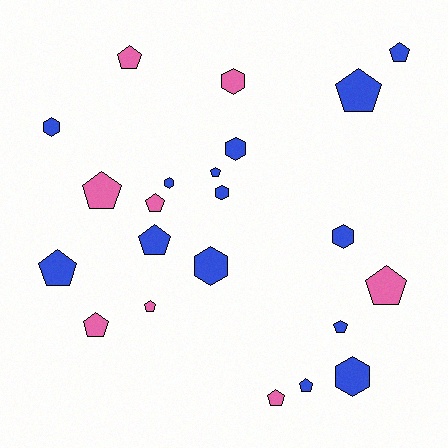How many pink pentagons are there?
There are 7 pink pentagons.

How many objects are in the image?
There are 22 objects.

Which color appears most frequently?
Blue, with 14 objects.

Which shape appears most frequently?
Pentagon, with 14 objects.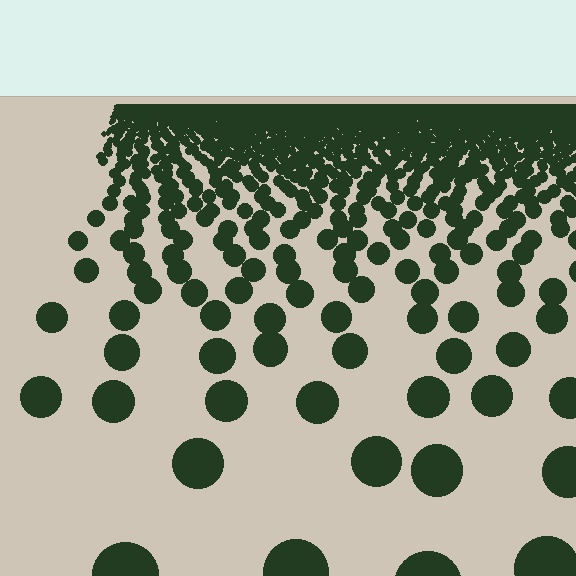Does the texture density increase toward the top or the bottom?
Density increases toward the top.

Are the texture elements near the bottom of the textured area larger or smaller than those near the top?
Larger. Near the bottom, elements are closer to the viewer and appear at a bigger on-screen size.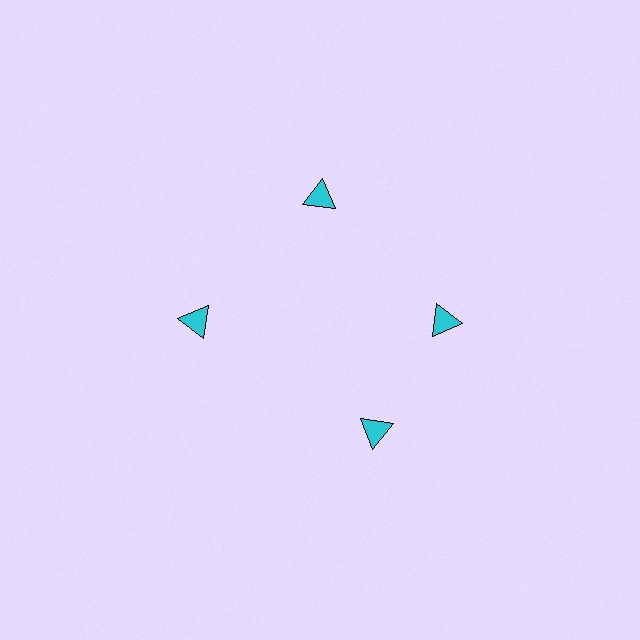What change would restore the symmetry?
The symmetry would be restored by rotating it back into even spacing with its neighbors so that all 4 triangles sit at equal angles and equal distance from the center.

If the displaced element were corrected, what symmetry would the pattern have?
It would have 4-fold rotational symmetry — the pattern would map onto itself every 90 degrees.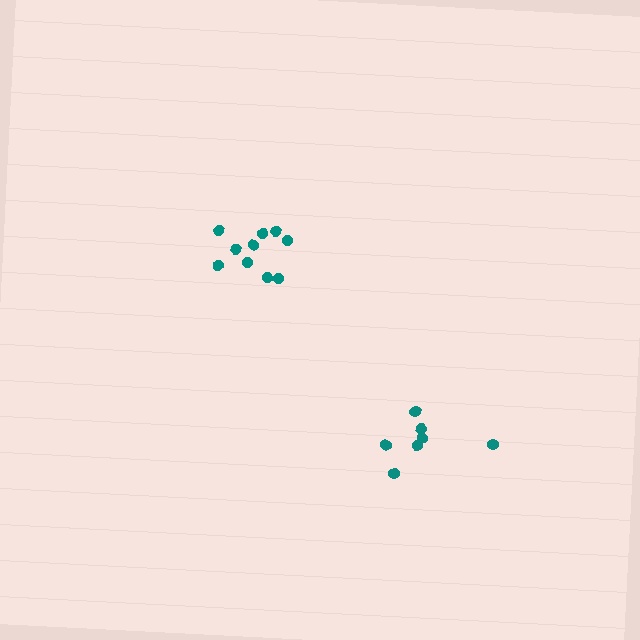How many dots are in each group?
Group 1: 7 dots, Group 2: 10 dots (17 total).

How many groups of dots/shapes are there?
There are 2 groups.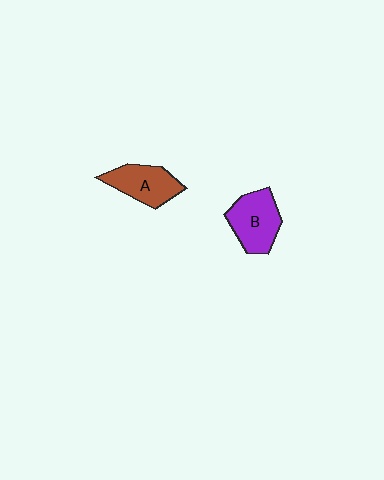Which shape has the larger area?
Shape B (purple).